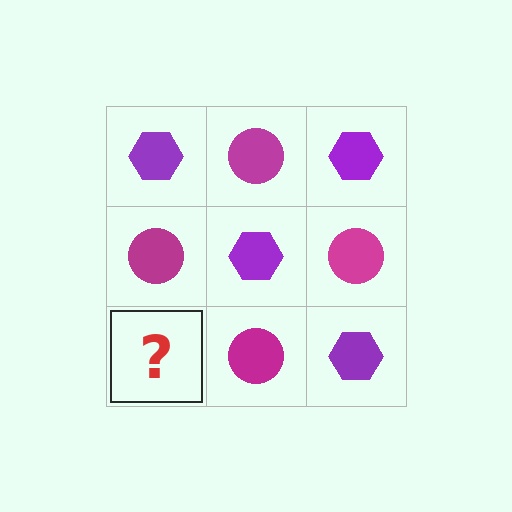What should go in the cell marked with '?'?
The missing cell should contain a purple hexagon.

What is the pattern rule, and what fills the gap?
The rule is that it alternates purple hexagon and magenta circle in a checkerboard pattern. The gap should be filled with a purple hexagon.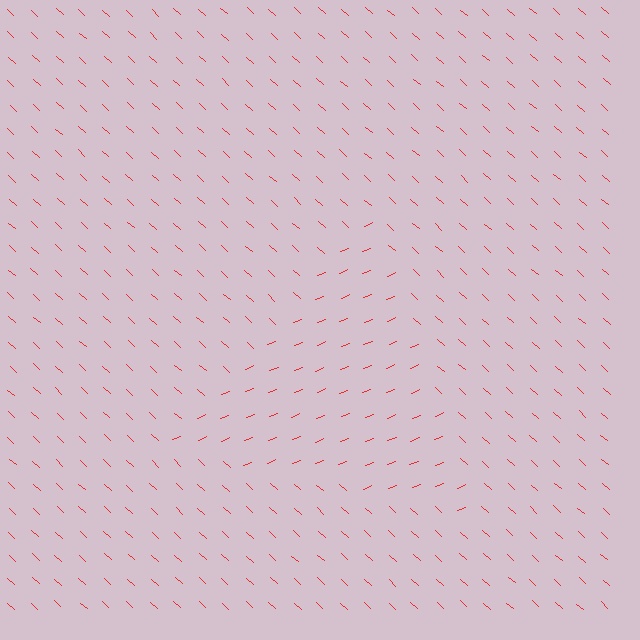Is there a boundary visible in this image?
Yes, there is a texture boundary formed by a change in line orientation.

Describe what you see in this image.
The image is filled with small red line segments. A triangle region in the image has lines oriented differently from the surrounding lines, creating a visible texture boundary.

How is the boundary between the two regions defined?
The boundary is defined purely by a change in line orientation (approximately 65 degrees difference). All lines are the same color and thickness.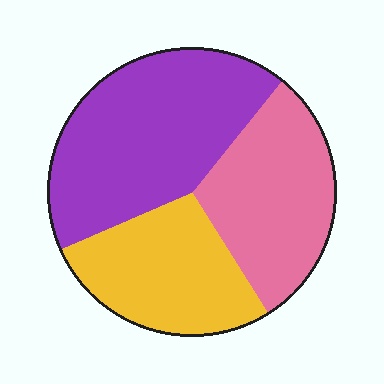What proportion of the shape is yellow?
Yellow covers roughly 25% of the shape.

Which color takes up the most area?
Purple, at roughly 45%.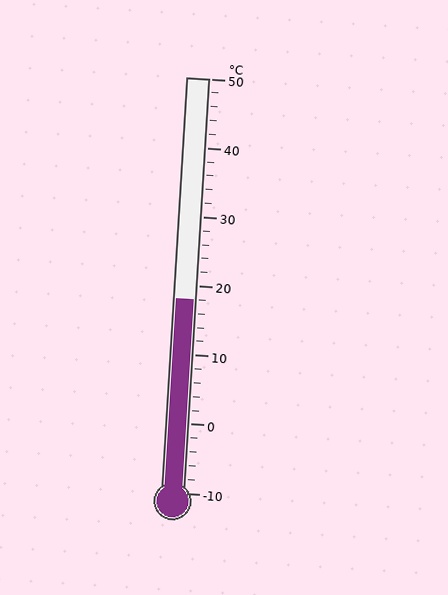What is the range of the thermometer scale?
The thermometer scale ranges from -10°C to 50°C.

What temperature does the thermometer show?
The thermometer shows approximately 18°C.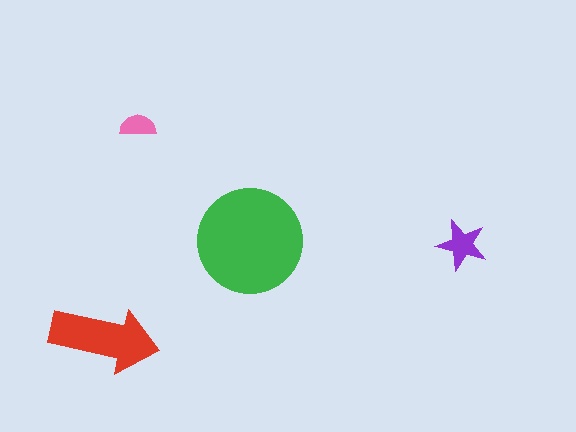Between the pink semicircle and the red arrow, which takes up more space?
The red arrow.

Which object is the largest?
The green circle.